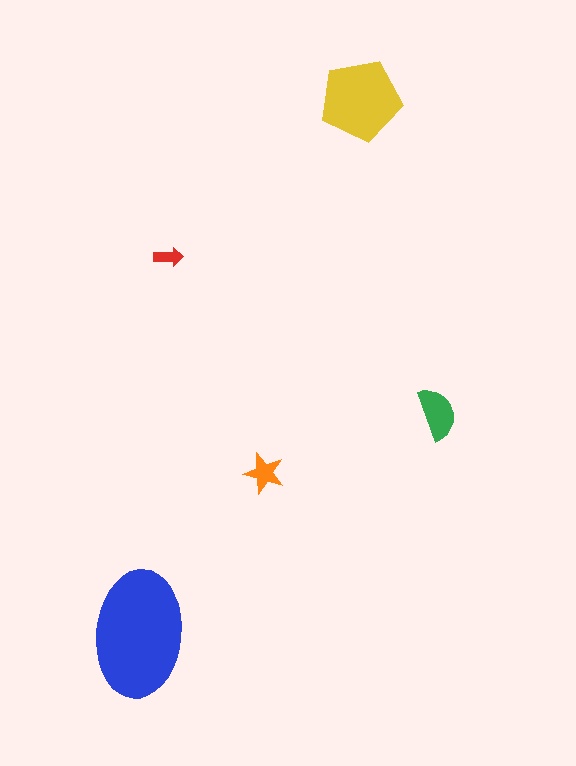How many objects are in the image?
There are 5 objects in the image.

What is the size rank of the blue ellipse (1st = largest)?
1st.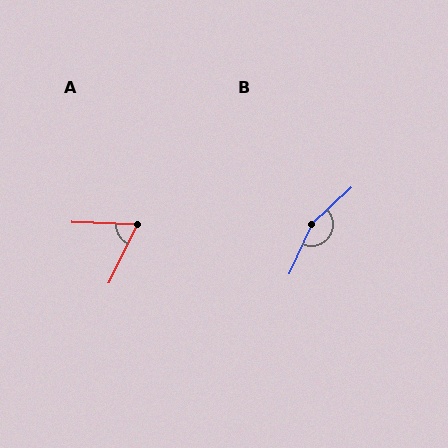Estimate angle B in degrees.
Approximately 157 degrees.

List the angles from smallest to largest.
A (66°), B (157°).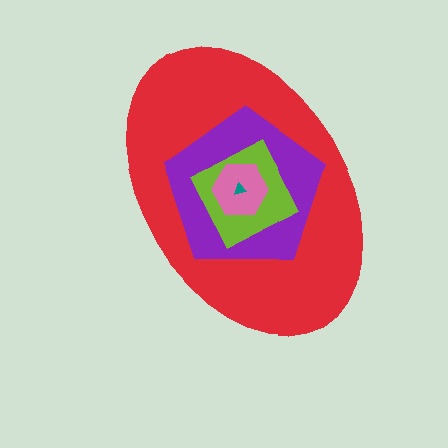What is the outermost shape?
The red ellipse.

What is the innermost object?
The teal triangle.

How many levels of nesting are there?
5.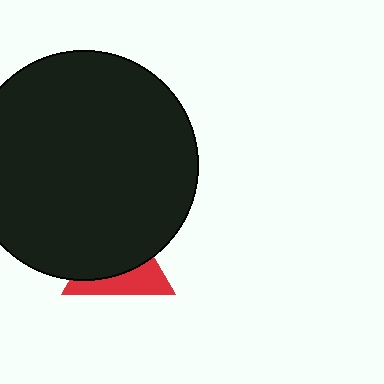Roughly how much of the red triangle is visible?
A small part of it is visible (roughly 39%).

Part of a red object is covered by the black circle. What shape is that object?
It is a triangle.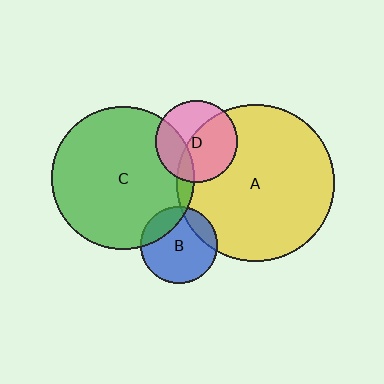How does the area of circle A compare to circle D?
Approximately 3.7 times.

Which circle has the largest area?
Circle A (yellow).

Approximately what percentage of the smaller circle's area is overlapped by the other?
Approximately 55%.